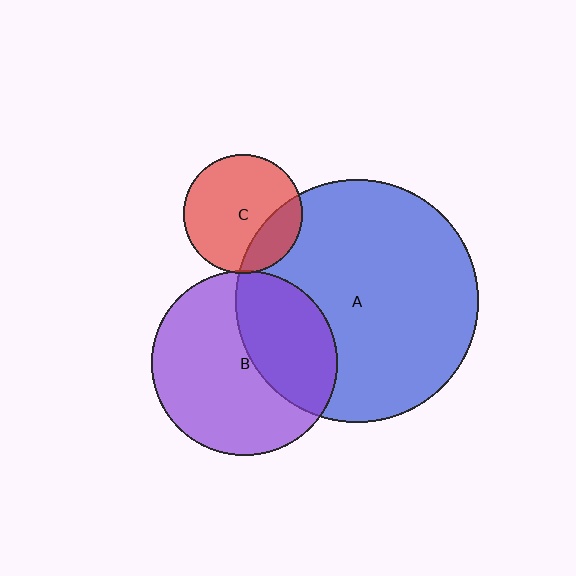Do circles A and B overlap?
Yes.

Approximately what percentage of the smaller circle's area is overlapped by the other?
Approximately 35%.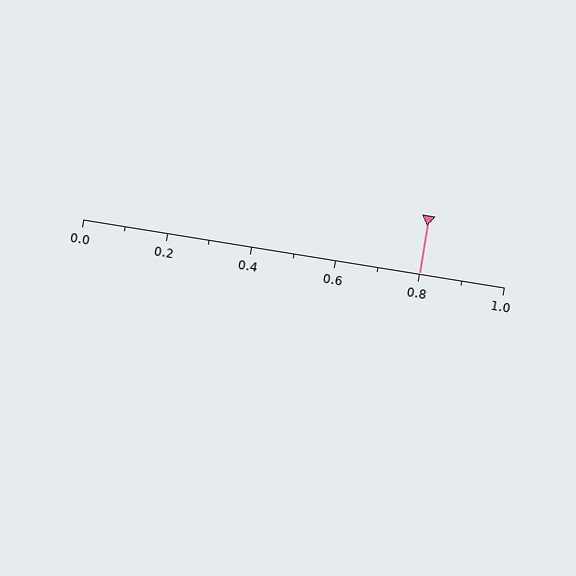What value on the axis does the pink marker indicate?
The marker indicates approximately 0.8.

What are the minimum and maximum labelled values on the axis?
The axis runs from 0.0 to 1.0.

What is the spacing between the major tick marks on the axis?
The major ticks are spaced 0.2 apart.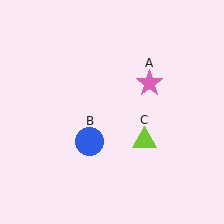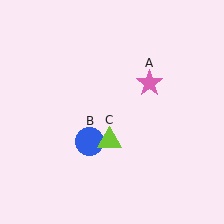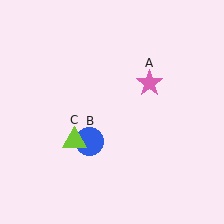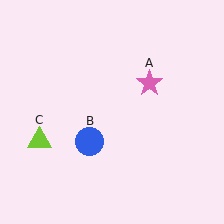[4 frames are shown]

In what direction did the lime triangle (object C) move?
The lime triangle (object C) moved left.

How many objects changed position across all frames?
1 object changed position: lime triangle (object C).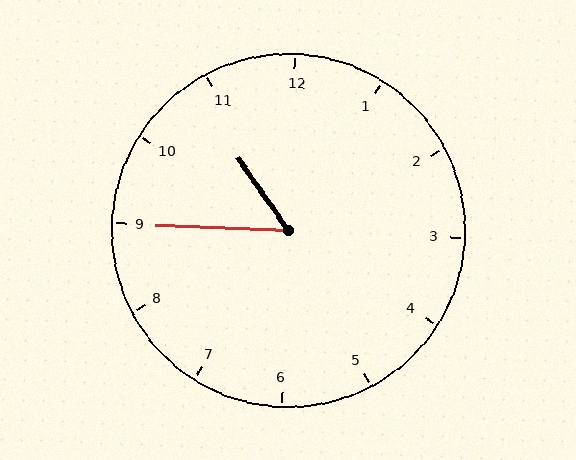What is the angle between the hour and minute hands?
Approximately 52 degrees.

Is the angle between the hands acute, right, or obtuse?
It is acute.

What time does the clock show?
10:45.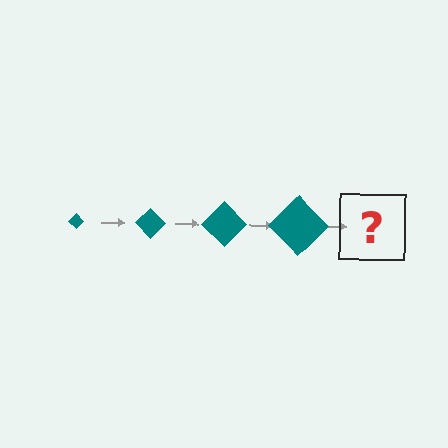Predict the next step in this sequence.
The next step is a teal diamond, larger than the previous one.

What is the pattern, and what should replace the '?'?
The pattern is that the diamond gets progressively larger each step. The '?' should be a teal diamond, larger than the previous one.